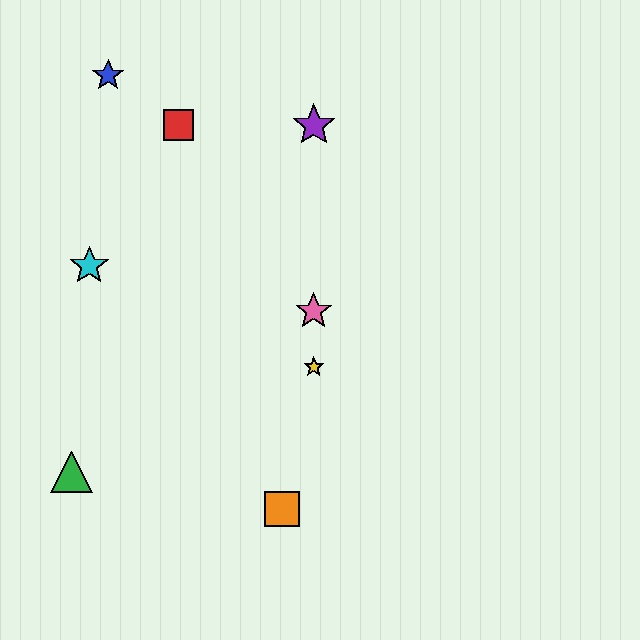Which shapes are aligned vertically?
The yellow star, the purple star, the pink star are aligned vertically.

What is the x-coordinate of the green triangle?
The green triangle is at x≈71.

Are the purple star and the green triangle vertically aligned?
No, the purple star is at x≈314 and the green triangle is at x≈71.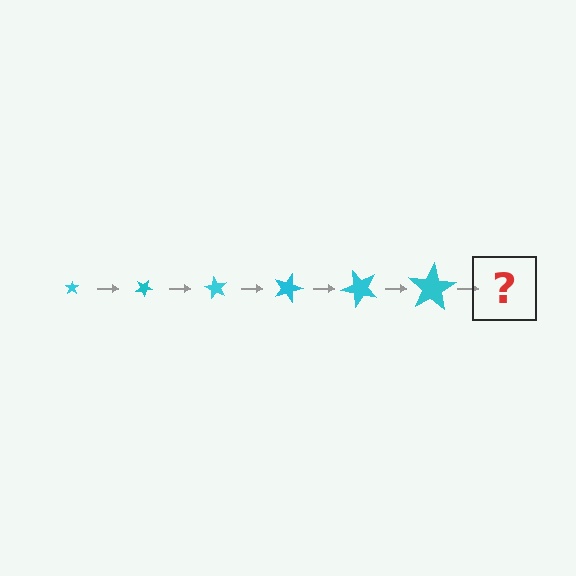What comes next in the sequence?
The next element should be a star, larger than the previous one and rotated 180 degrees from the start.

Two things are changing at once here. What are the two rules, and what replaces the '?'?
The two rules are that the star grows larger each step and it rotates 30 degrees each step. The '?' should be a star, larger than the previous one and rotated 180 degrees from the start.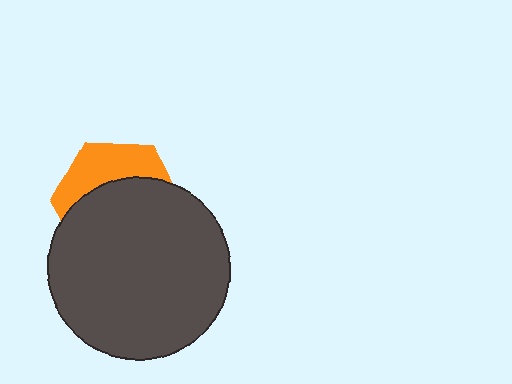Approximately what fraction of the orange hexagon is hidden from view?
Roughly 65% of the orange hexagon is hidden behind the dark gray circle.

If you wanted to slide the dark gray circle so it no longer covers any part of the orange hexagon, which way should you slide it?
Slide it down — that is the most direct way to separate the two shapes.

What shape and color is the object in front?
The object in front is a dark gray circle.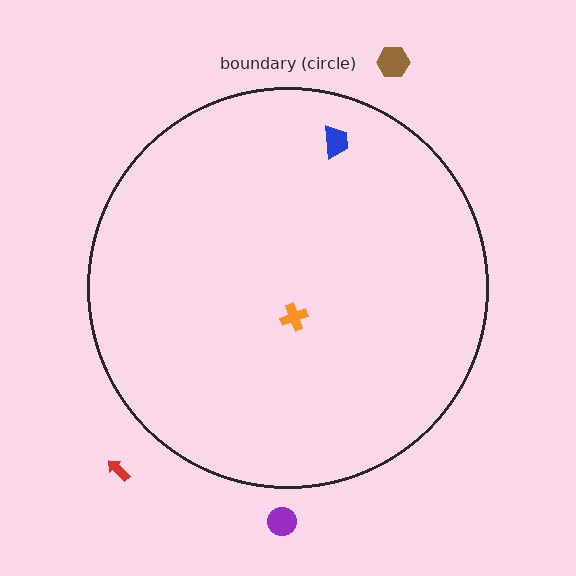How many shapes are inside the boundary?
2 inside, 3 outside.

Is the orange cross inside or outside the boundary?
Inside.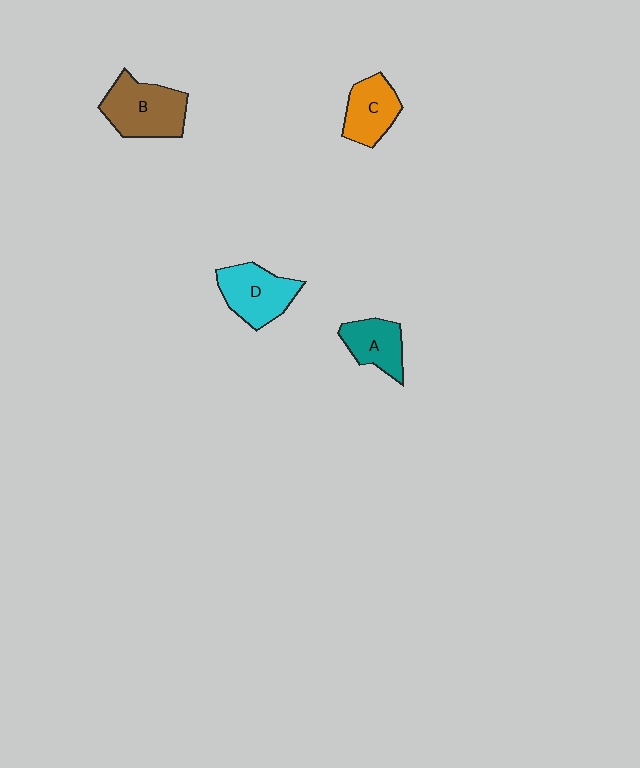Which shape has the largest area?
Shape B (brown).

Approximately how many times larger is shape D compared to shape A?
Approximately 1.3 times.